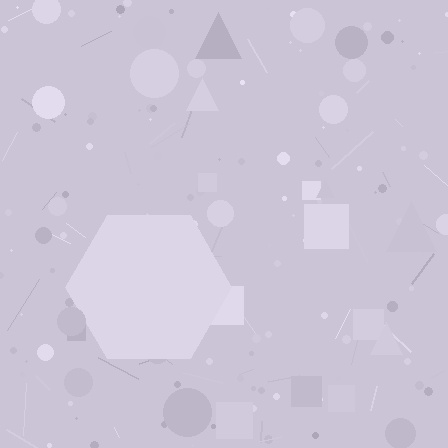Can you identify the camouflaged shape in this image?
The camouflaged shape is a hexagon.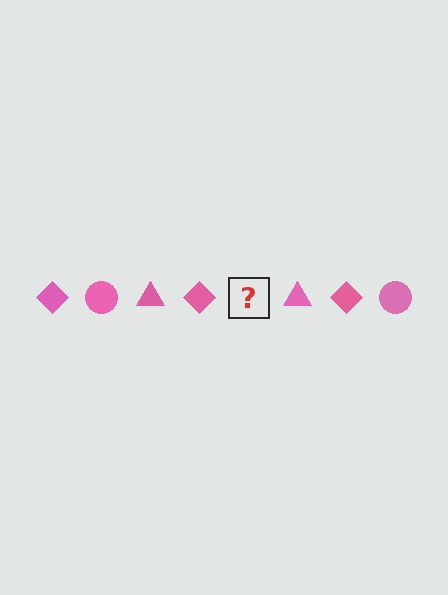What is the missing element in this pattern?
The missing element is a pink circle.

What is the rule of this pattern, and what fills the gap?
The rule is that the pattern cycles through diamond, circle, triangle shapes in pink. The gap should be filled with a pink circle.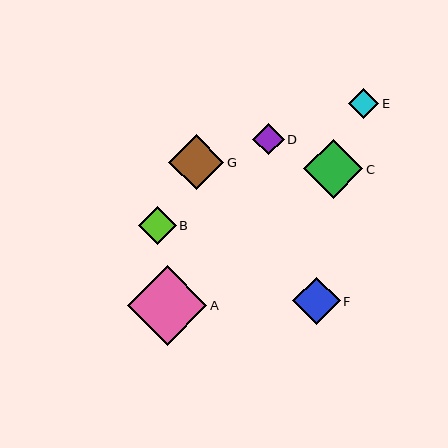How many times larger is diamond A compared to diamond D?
Diamond A is approximately 2.5 times the size of diamond D.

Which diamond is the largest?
Diamond A is the largest with a size of approximately 79 pixels.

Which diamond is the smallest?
Diamond E is the smallest with a size of approximately 31 pixels.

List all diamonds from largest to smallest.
From largest to smallest: A, C, G, F, B, D, E.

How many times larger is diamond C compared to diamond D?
Diamond C is approximately 1.9 times the size of diamond D.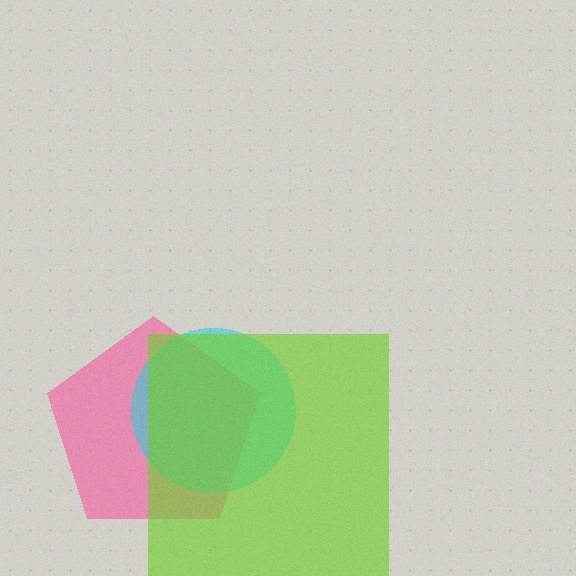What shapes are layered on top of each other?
The layered shapes are: a pink pentagon, a cyan circle, a lime square.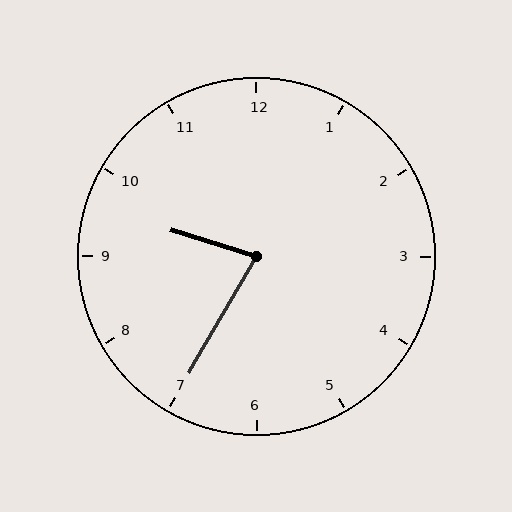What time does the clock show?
9:35.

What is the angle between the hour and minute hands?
Approximately 78 degrees.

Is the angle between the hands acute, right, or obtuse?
It is acute.